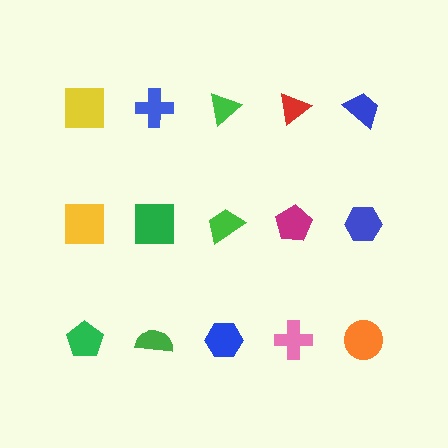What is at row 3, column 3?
A blue hexagon.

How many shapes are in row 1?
5 shapes.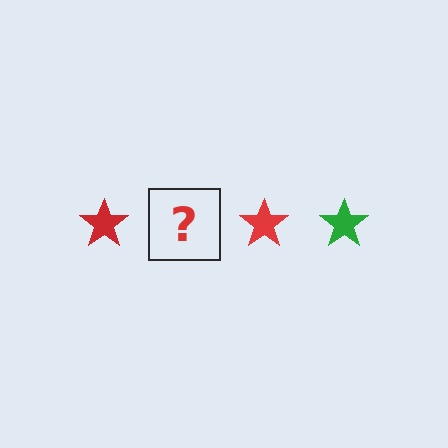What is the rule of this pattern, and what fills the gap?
The rule is that the pattern cycles through red, green stars. The gap should be filled with a green star.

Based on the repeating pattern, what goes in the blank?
The blank should be a green star.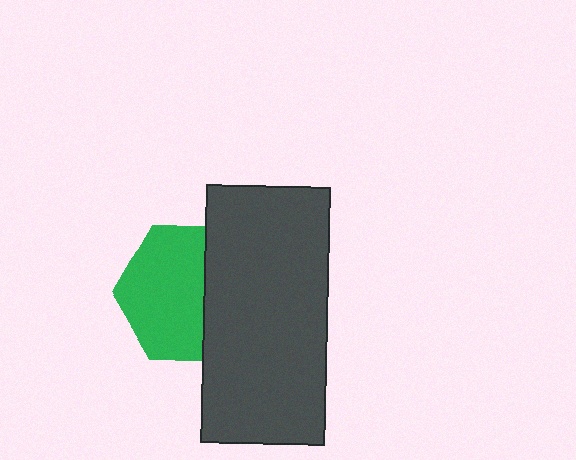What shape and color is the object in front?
The object in front is a dark gray rectangle.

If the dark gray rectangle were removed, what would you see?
You would see the complete green hexagon.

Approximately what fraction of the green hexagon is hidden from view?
Roughly 38% of the green hexagon is hidden behind the dark gray rectangle.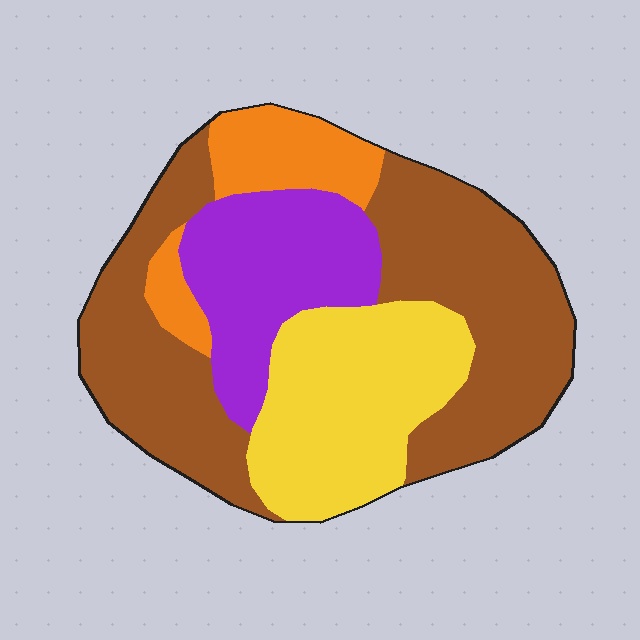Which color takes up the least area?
Orange, at roughly 10%.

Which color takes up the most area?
Brown, at roughly 45%.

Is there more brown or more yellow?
Brown.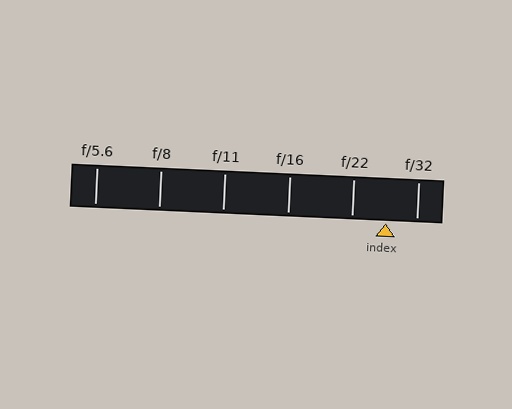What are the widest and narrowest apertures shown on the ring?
The widest aperture shown is f/5.6 and the narrowest is f/32.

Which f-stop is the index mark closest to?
The index mark is closest to f/32.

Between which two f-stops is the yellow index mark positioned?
The index mark is between f/22 and f/32.